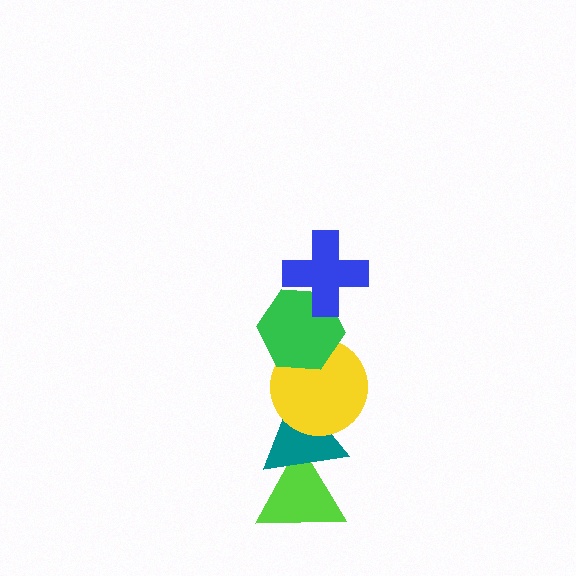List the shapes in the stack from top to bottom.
From top to bottom: the blue cross, the green hexagon, the yellow circle, the teal triangle, the lime triangle.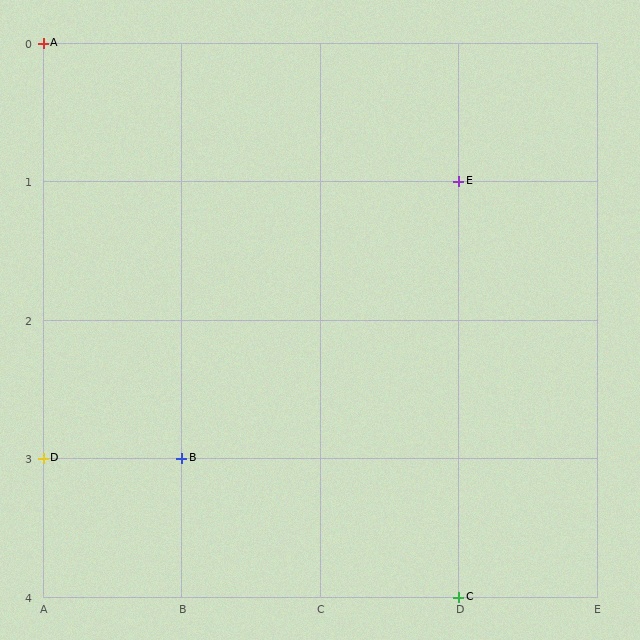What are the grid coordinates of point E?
Point E is at grid coordinates (D, 1).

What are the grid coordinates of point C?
Point C is at grid coordinates (D, 4).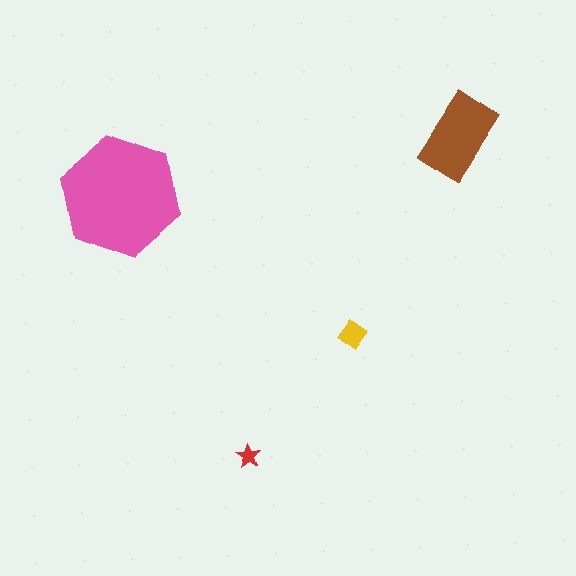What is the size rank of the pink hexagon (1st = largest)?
1st.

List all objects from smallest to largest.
The red star, the yellow diamond, the brown rectangle, the pink hexagon.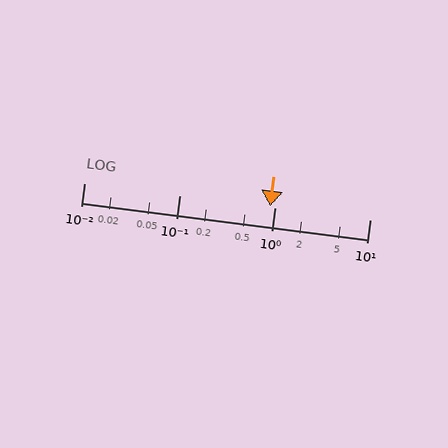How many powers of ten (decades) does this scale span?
The scale spans 3 decades, from 0.01 to 10.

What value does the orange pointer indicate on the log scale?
The pointer indicates approximately 0.9.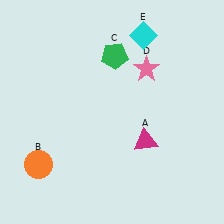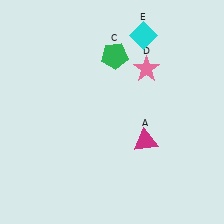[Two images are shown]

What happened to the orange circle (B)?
The orange circle (B) was removed in Image 2. It was in the bottom-left area of Image 1.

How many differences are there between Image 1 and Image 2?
There is 1 difference between the two images.